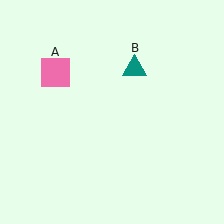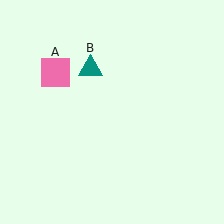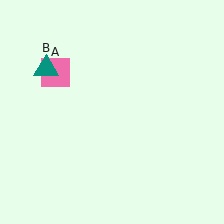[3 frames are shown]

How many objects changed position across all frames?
1 object changed position: teal triangle (object B).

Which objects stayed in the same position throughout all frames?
Pink square (object A) remained stationary.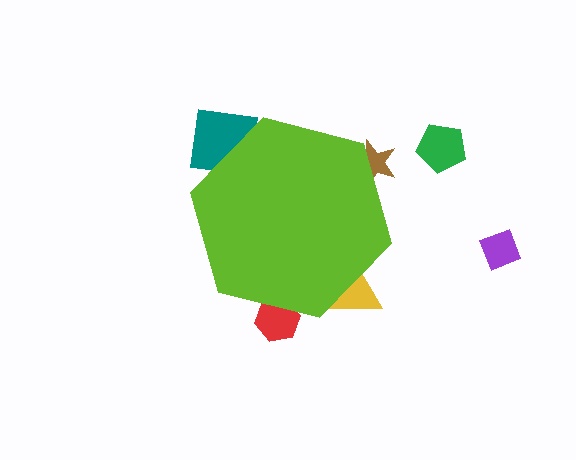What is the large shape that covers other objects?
A lime hexagon.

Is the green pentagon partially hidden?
No, the green pentagon is fully visible.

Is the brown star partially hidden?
Yes, the brown star is partially hidden behind the lime hexagon.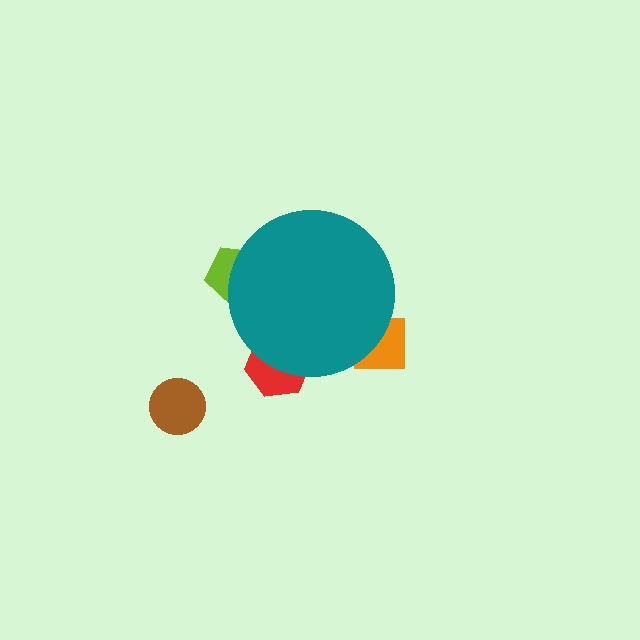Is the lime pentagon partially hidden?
Yes, the lime pentagon is partially hidden behind the teal circle.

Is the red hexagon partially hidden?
Yes, the red hexagon is partially hidden behind the teal circle.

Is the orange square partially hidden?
Yes, the orange square is partially hidden behind the teal circle.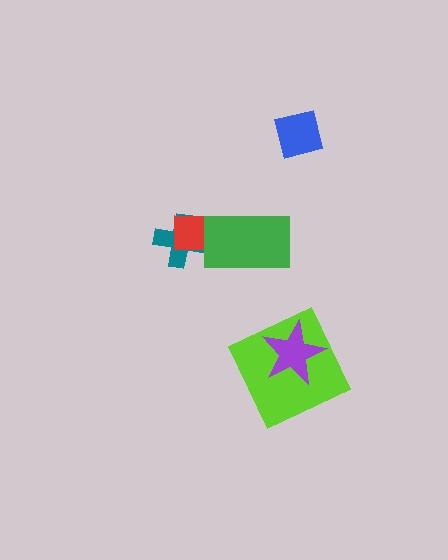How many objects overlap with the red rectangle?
2 objects overlap with the red rectangle.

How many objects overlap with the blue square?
0 objects overlap with the blue square.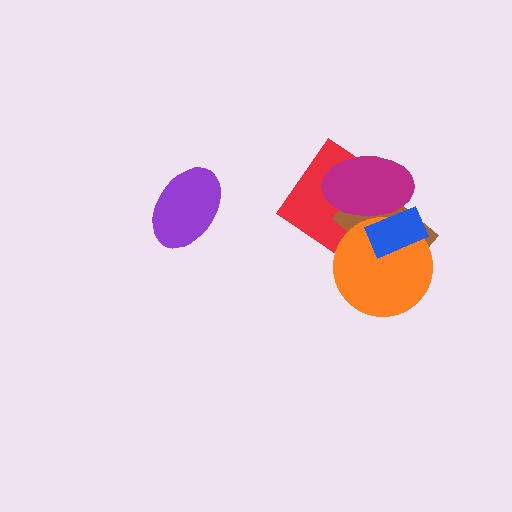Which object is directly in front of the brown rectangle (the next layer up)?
The orange circle is directly in front of the brown rectangle.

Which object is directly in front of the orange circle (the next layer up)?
The blue rectangle is directly in front of the orange circle.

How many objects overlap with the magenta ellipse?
4 objects overlap with the magenta ellipse.